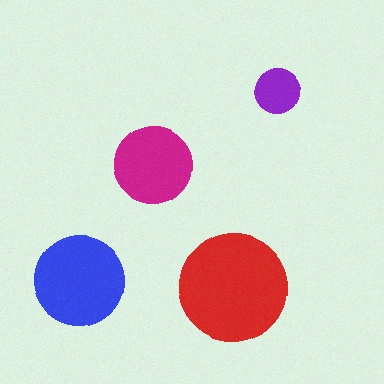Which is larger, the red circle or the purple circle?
The red one.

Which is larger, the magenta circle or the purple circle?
The magenta one.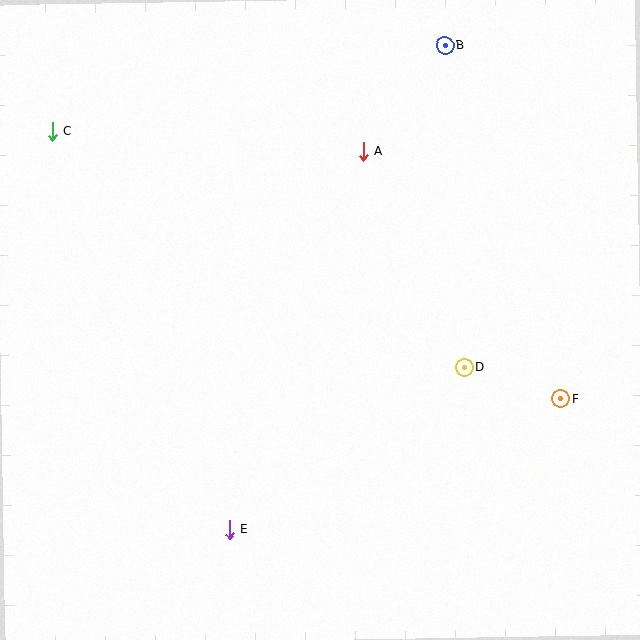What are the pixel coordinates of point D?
Point D is at (464, 367).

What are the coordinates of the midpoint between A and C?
The midpoint between A and C is at (208, 142).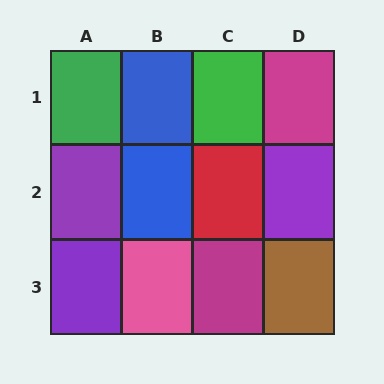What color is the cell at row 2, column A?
Purple.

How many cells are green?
2 cells are green.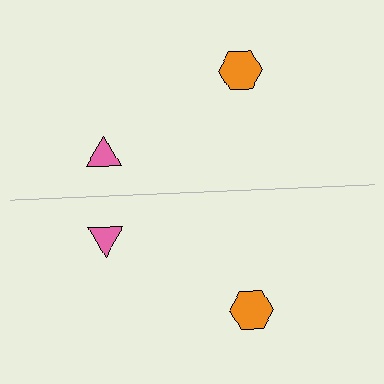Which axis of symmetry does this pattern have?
The pattern has a horizontal axis of symmetry running through the center of the image.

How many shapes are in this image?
There are 4 shapes in this image.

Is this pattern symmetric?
Yes, this pattern has bilateral (reflection) symmetry.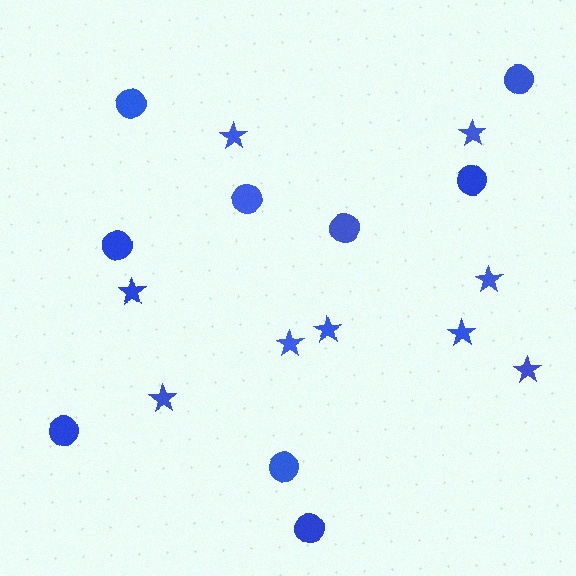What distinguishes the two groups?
There are 2 groups: one group of stars (9) and one group of circles (9).